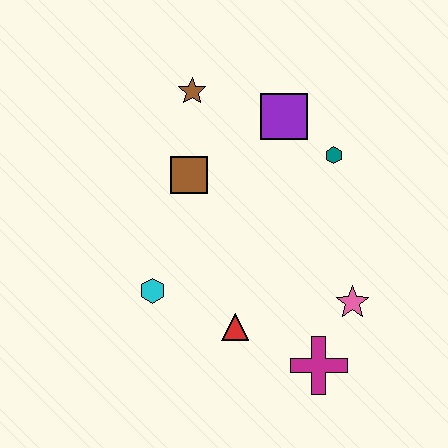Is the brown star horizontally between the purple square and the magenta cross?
No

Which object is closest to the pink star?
The magenta cross is closest to the pink star.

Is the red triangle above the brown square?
No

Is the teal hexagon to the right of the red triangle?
Yes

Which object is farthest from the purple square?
The magenta cross is farthest from the purple square.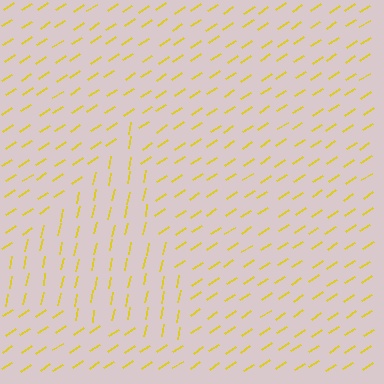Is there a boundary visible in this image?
Yes, there is a texture boundary formed by a change in line orientation.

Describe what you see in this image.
The image is filled with small yellow line segments. A triangle region in the image has lines oriented differently from the surrounding lines, creating a visible texture boundary.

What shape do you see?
I see a triangle.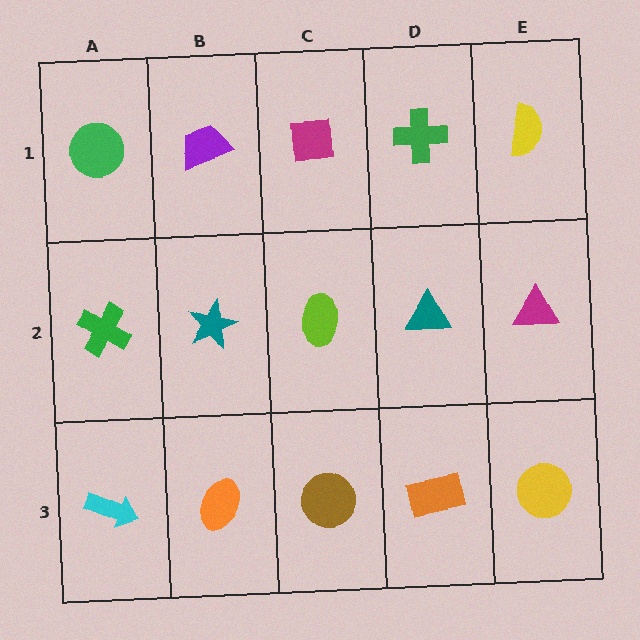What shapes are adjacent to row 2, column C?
A magenta square (row 1, column C), a brown circle (row 3, column C), a teal star (row 2, column B), a teal triangle (row 2, column D).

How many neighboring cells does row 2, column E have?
3.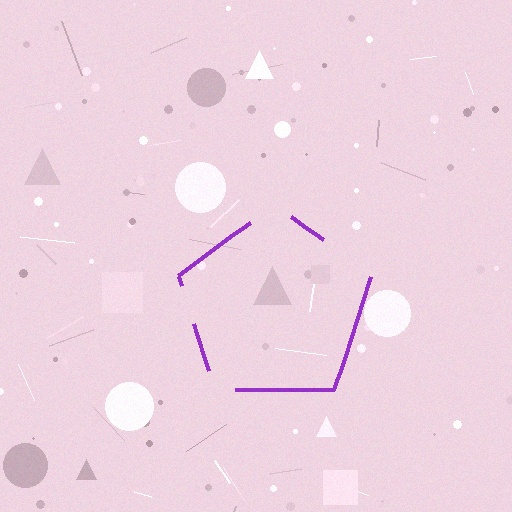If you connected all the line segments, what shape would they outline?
They would outline a pentagon.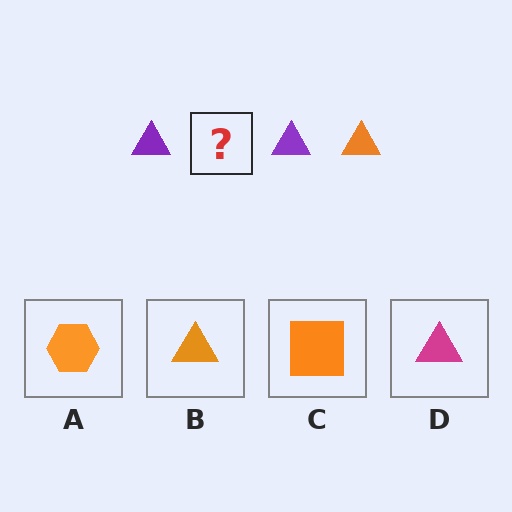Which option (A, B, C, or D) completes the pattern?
B.